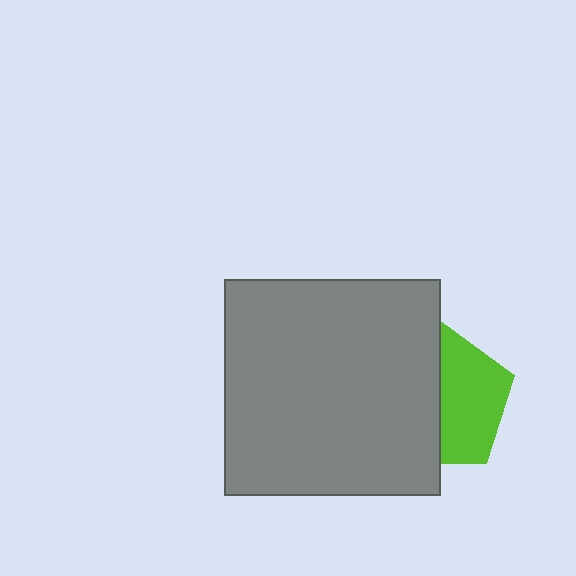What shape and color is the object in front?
The object in front is a gray square.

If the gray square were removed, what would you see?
You would see the complete lime pentagon.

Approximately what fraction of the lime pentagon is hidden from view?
Roughly 52% of the lime pentagon is hidden behind the gray square.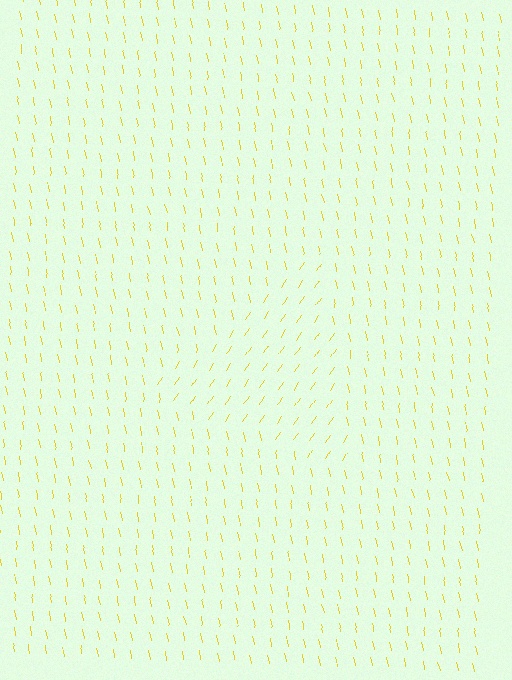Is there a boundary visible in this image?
Yes, there is a texture boundary formed by a change in line orientation.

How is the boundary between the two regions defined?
The boundary is defined purely by a change in line orientation (approximately 45 degrees difference). All lines are the same color and thickness.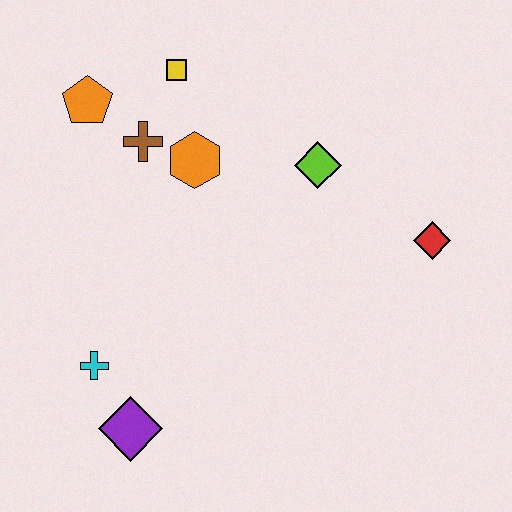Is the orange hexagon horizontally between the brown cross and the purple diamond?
No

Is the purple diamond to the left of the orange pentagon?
No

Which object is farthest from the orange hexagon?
The purple diamond is farthest from the orange hexagon.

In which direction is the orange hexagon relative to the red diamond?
The orange hexagon is to the left of the red diamond.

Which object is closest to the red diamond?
The lime diamond is closest to the red diamond.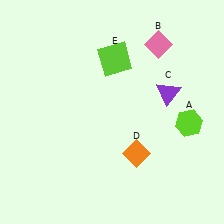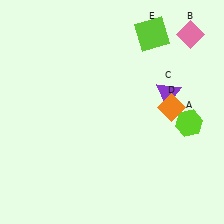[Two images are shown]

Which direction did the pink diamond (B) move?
The pink diamond (B) moved right.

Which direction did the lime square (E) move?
The lime square (E) moved right.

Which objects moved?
The objects that moved are: the pink diamond (B), the orange diamond (D), the lime square (E).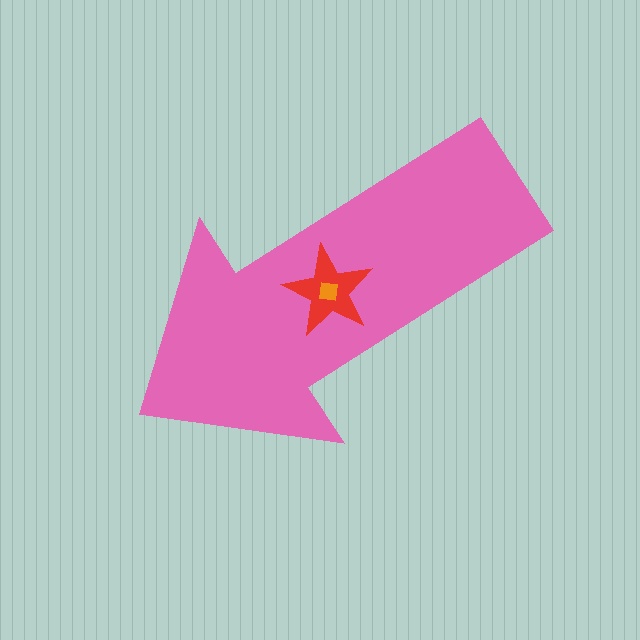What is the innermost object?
The orange square.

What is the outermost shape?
The pink arrow.